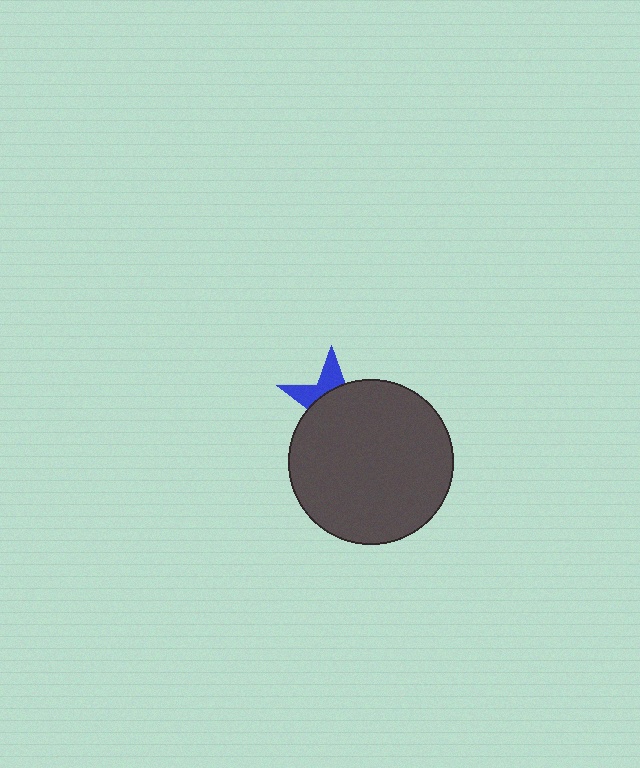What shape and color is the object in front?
The object in front is a dark gray circle.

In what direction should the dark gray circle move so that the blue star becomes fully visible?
The dark gray circle should move down. That is the shortest direction to clear the overlap and leave the blue star fully visible.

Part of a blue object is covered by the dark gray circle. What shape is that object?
It is a star.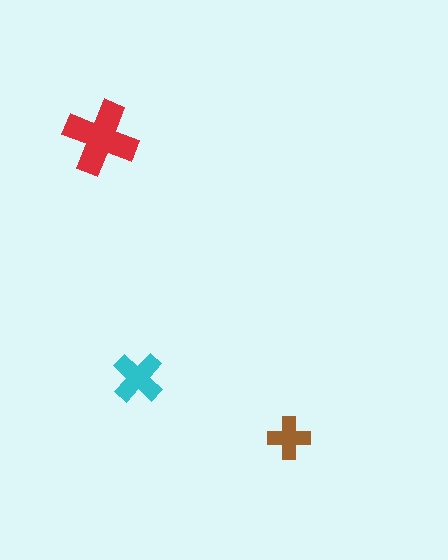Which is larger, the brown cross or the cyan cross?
The cyan one.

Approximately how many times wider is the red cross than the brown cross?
About 1.5 times wider.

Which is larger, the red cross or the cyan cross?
The red one.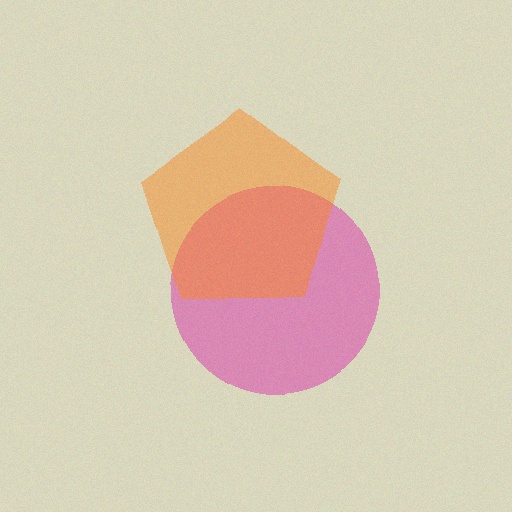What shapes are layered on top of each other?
The layered shapes are: a pink circle, an orange pentagon.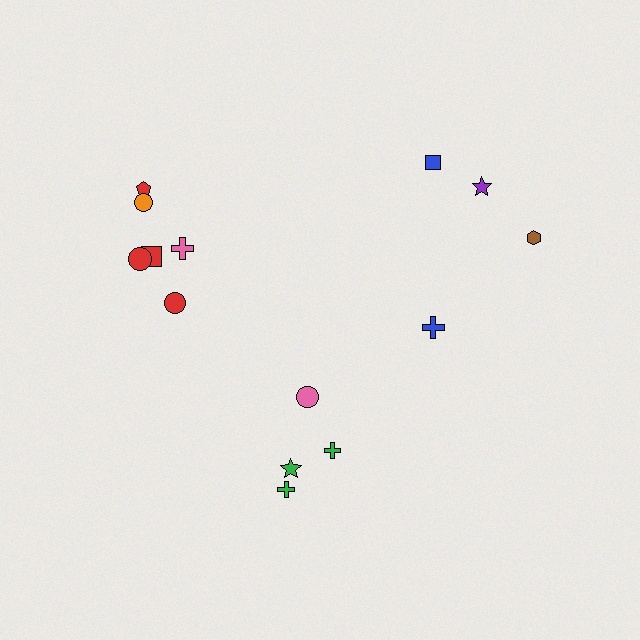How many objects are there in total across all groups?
There are 14 objects.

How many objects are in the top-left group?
There are 6 objects.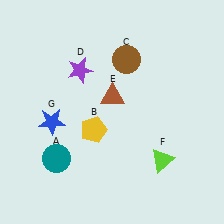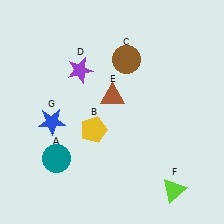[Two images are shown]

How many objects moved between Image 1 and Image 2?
1 object moved between the two images.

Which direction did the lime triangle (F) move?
The lime triangle (F) moved down.